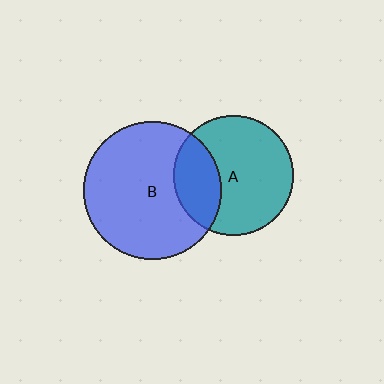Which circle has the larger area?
Circle B (blue).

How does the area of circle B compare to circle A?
Approximately 1.3 times.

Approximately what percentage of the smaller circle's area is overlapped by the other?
Approximately 30%.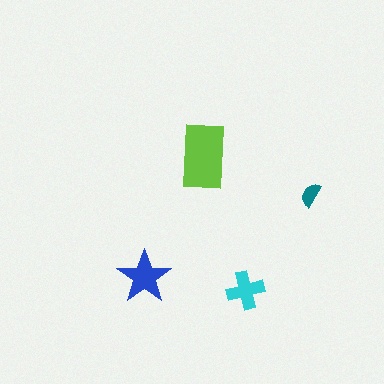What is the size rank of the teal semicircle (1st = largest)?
4th.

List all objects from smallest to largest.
The teal semicircle, the cyan cross, the blue star, the lime rectangle.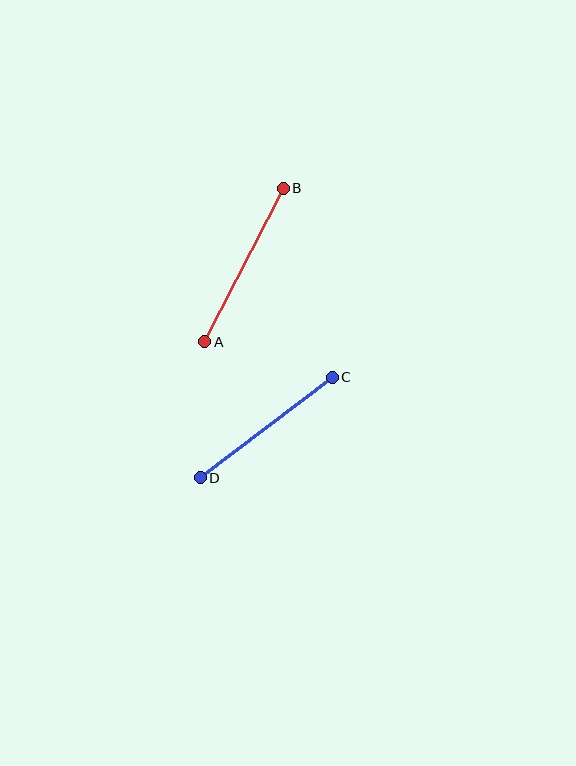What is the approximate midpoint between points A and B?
The midpoint is at approximately (244, 265) pixels.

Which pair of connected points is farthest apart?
Points A and B are farthest apart.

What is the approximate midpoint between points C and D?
The midpoint is at approximately (266, 428) pixels.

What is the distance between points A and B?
The distance is approximately 172 pixels.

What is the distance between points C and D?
The distance is approximately 166 pixels.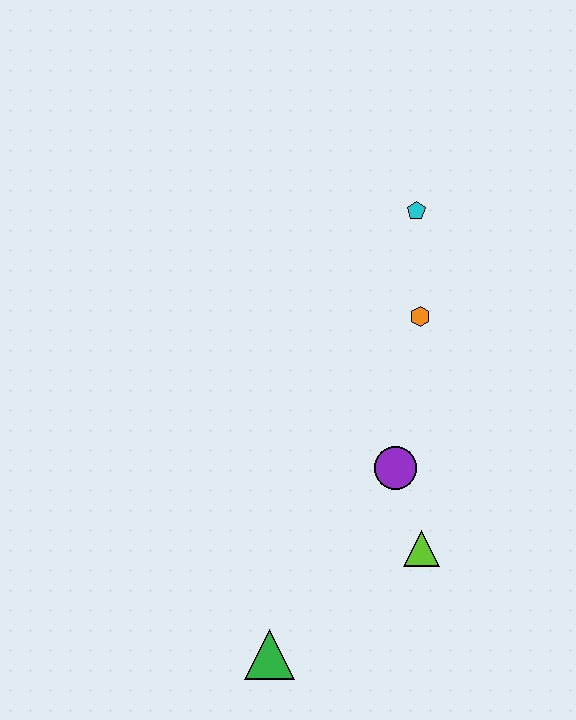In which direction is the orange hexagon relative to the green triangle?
The orange hexagon is above the green triangle.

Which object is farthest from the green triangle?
The cyan pentagon is farthest from the green triangle.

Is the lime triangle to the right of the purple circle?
Yes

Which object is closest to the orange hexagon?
The cyan pentagon is closest to the orange hexagon.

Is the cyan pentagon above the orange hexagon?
Yes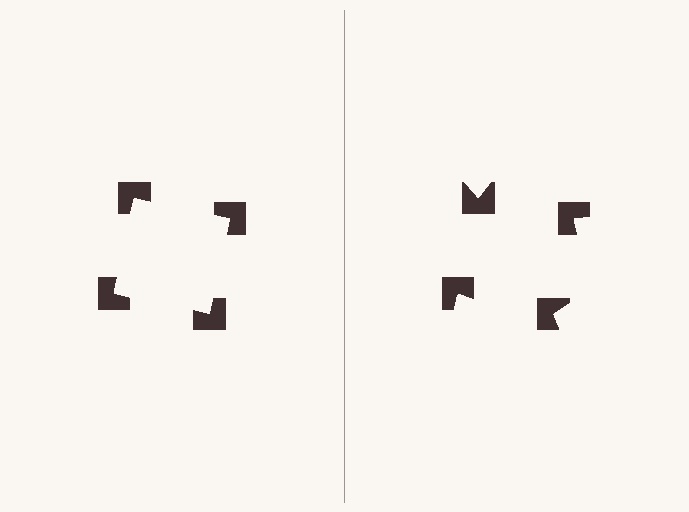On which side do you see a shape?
An illusory square appears on the left side. On the right side the wedge cuts are rotated, so no coherent shape forms.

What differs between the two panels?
The notched squares are positioned identically on both sides; only the wedge orientations differ. On the left they align to a square; on the right they are misaligned.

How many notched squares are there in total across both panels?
8 — 4 on each side.